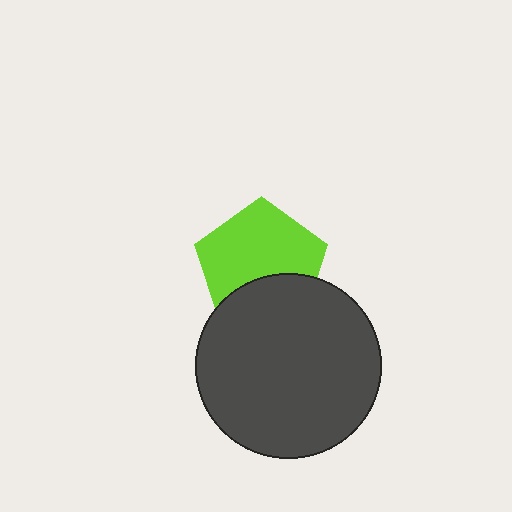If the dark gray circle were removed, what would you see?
You would see the complete lime pentagon.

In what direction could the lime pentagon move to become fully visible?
The lime pentagon could move up. That would shift it out from behind the dark gray circle entirely.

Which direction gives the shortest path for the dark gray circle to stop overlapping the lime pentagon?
Moving down gives the shortest separation.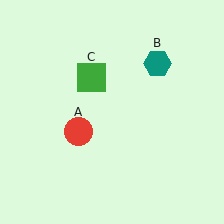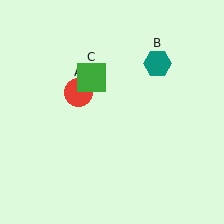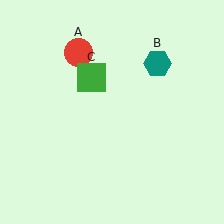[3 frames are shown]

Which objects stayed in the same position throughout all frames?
Teal hexagon (object B) and green square (object C) remained stationary.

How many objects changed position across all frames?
1 object changed position: red circle (object A).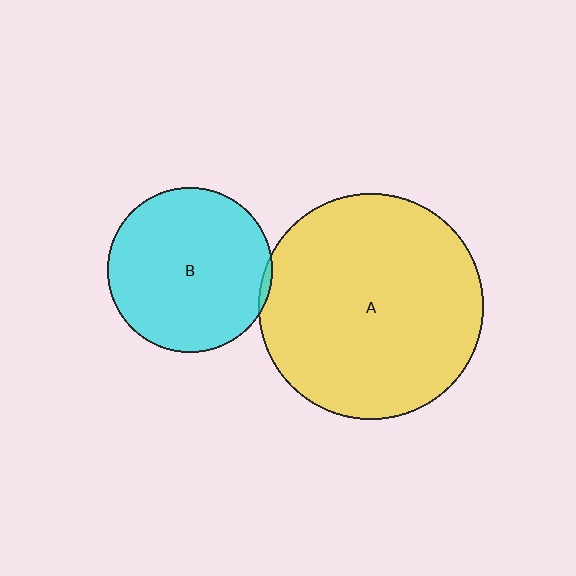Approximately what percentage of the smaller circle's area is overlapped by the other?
Approximately 5%.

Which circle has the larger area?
Circle A (yellow).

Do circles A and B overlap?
Yes.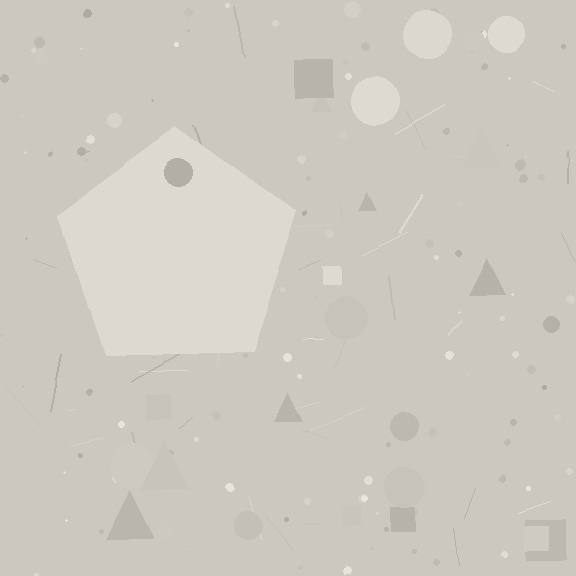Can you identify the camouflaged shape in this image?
The camouflaged shape is a pentagon.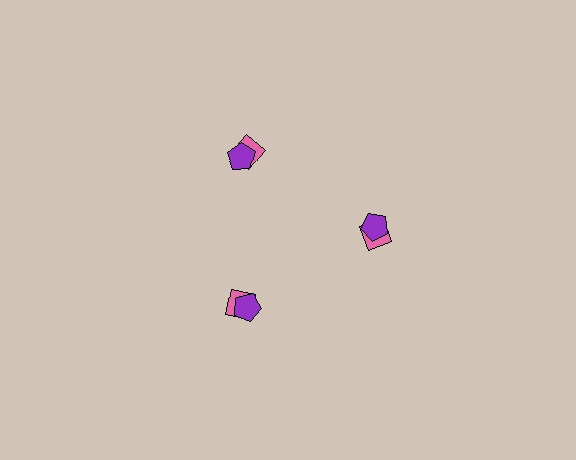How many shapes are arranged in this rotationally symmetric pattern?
There are 6 shapes, arranged in 3 groups of 2.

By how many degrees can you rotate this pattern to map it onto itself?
The pattern maps onto itself every 120 degrees of rotation.